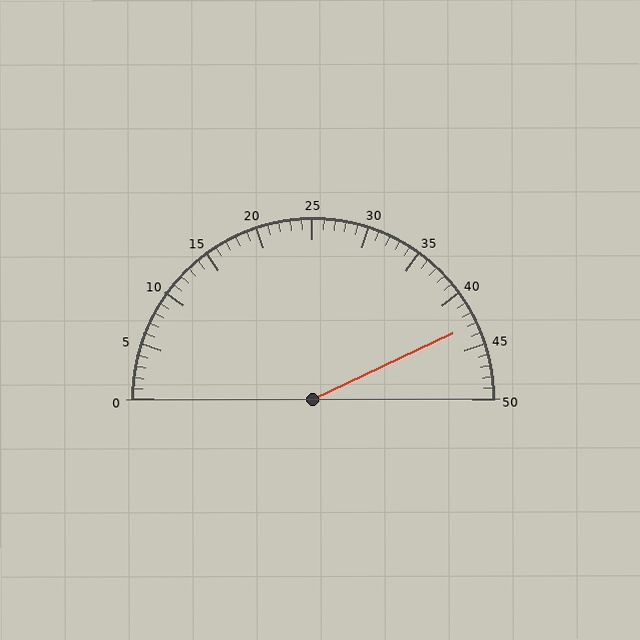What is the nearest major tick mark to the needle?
The nearest major tick mark is 45.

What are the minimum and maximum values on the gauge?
The gauge ranges from 0 to 50.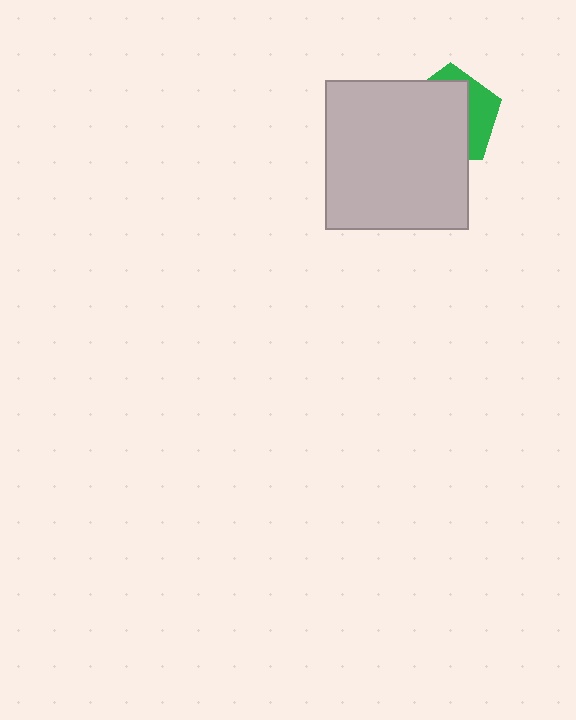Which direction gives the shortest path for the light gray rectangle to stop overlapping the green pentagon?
Moving toward the lower-left gives the shortest separation.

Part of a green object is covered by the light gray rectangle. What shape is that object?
It is a pentagon.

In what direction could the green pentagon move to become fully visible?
The green pentagon could move toward the upper-right. That would shift it out from behind the light gray rectangle entirely.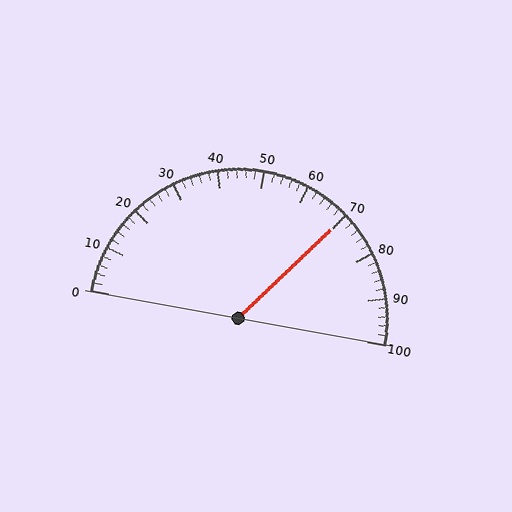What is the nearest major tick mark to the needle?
The nearest major tick mark is 70.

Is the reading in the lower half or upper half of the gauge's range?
The reading is in the upper half of the range (0 to 100).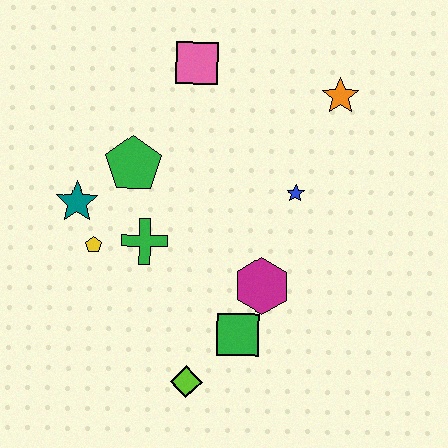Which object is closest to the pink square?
The green pentagon is closest to the pink square.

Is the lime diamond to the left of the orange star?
Yes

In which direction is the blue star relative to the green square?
The blue star is above the green square.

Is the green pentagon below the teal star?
No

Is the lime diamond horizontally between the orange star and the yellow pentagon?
Yes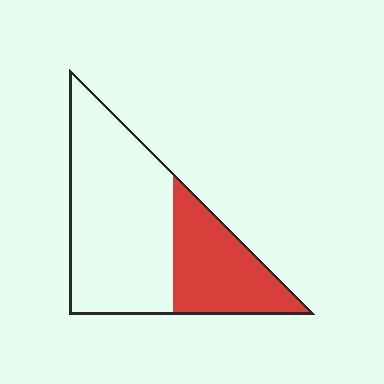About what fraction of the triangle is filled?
About one third (1/3).